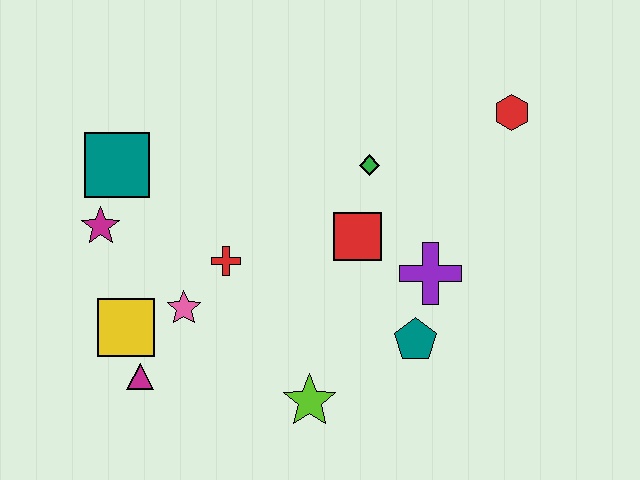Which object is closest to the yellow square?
The magenta triangle is closest to the yellow square.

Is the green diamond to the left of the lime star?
No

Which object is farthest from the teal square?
The red hexagon is farthest from the teal square.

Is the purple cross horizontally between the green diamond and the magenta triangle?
No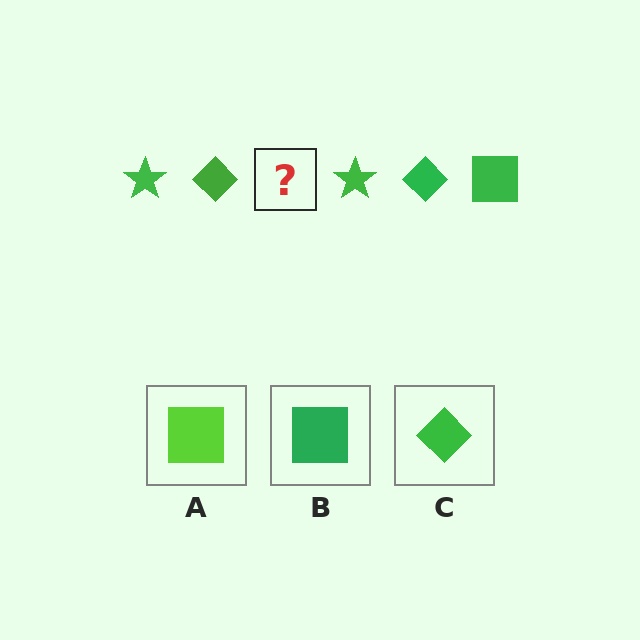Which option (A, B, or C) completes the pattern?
B.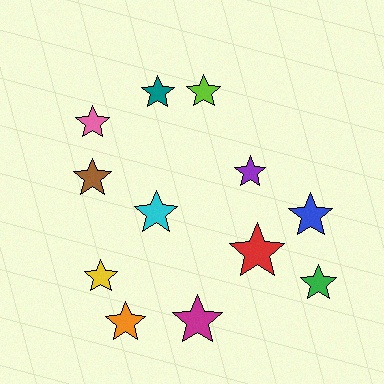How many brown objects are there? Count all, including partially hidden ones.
There is 1 brown object.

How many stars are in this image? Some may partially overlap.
There are 12 stars.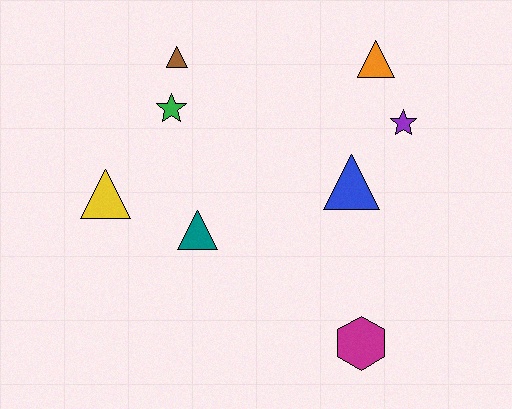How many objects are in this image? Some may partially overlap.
There are 8 objects.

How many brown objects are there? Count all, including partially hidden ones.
There is 1 brown object.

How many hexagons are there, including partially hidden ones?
There is 1 hexagon.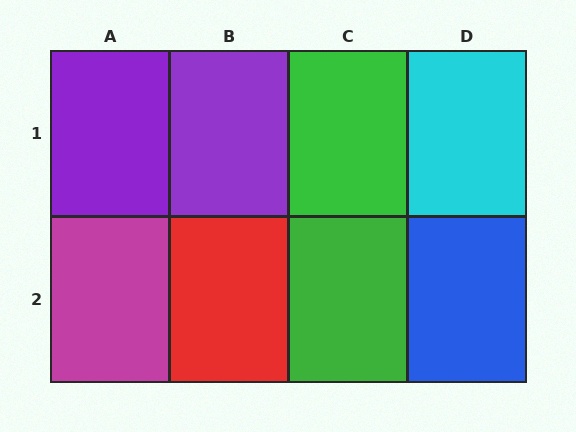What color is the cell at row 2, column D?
Blue.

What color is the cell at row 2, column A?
Magenta.